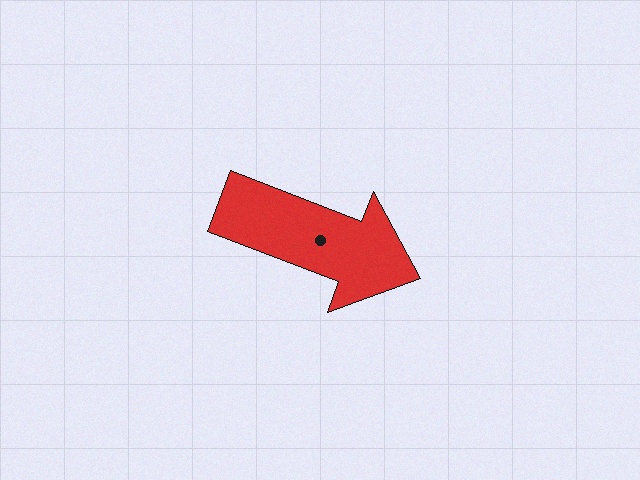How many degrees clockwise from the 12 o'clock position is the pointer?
Approximately 111 degrees.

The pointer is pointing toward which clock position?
Roughly 4 o'clock.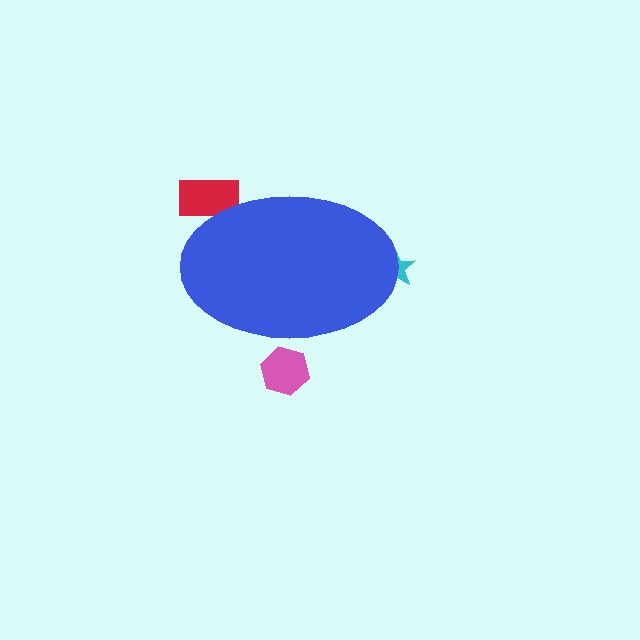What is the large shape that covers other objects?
A blue ellipse.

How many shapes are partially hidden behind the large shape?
3 shapes are partially hidden.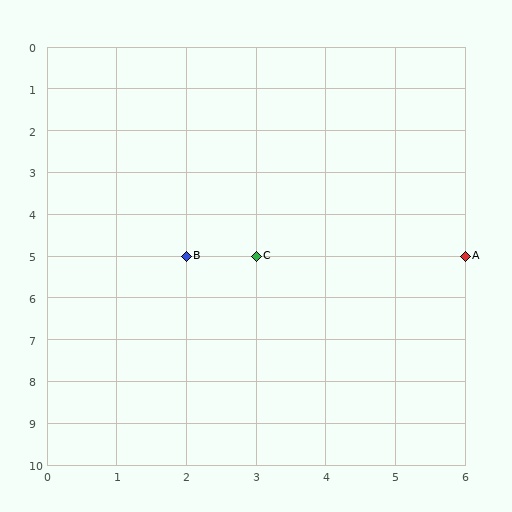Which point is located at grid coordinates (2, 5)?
Point B is at (2, 5).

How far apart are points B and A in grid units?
Points B and A are 4 columns apart.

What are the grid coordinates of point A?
Point A is at grid coordinates (6, 5).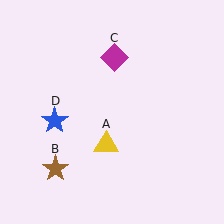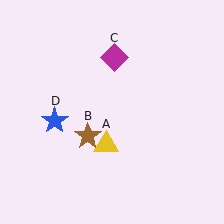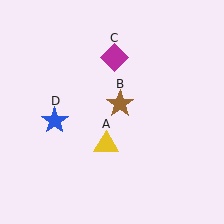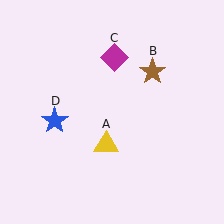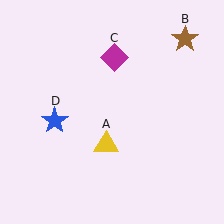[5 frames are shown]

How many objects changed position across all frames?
1 object changed position: brown star (object B).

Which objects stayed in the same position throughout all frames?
Yellow triangle (object A) and magenta diamond (object C) and blue star (object D) remained stationary.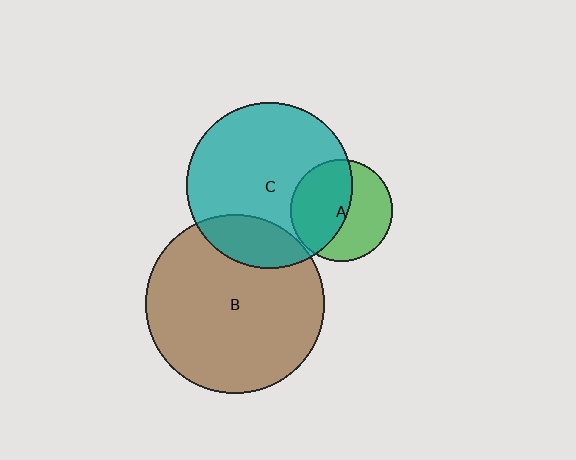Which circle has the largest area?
Circle B (brown).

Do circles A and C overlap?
Yes.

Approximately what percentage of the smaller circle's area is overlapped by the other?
Approximately 50%.